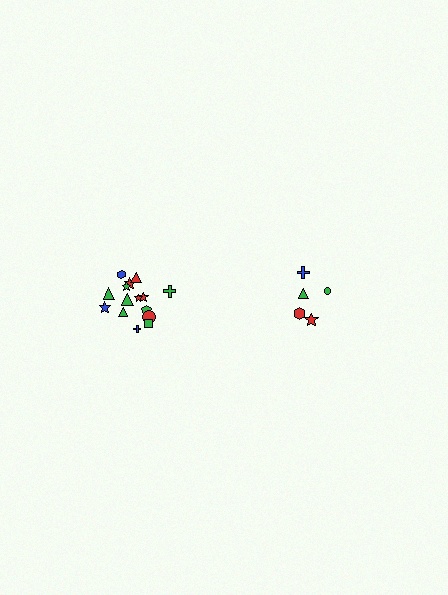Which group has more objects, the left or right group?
The left group.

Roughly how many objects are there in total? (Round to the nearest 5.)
Roughly 20 objects in total.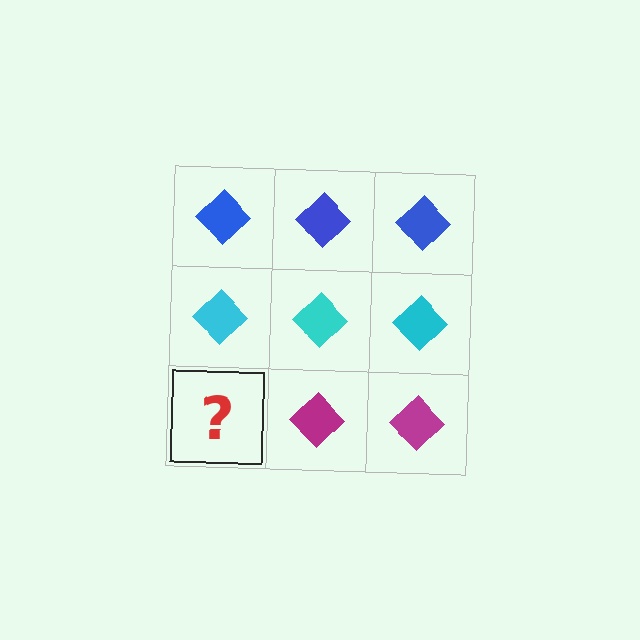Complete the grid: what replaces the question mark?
The question mark should be replaced with a magenta diamond.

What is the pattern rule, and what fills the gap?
The rule is that each row has a consistent color. The gap should be filled with a magenta diamond.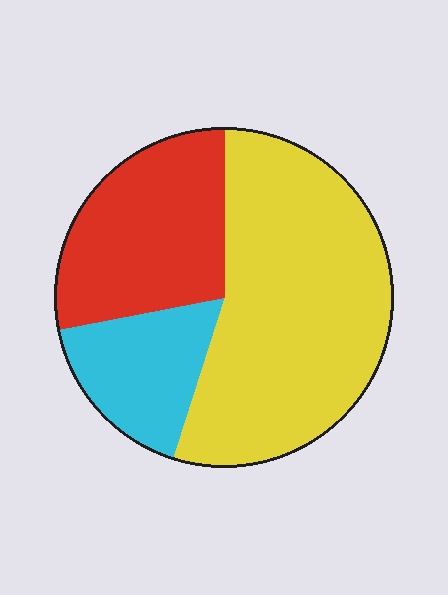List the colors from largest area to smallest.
From largest to smallest: yellow, red, cyan.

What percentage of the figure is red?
Red covers roughly 30% of the figure.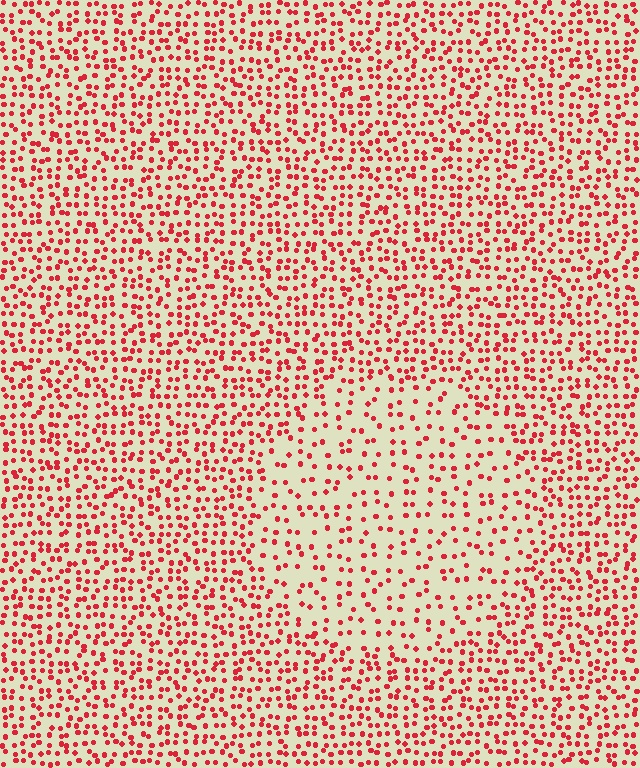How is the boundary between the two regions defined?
The boundary is defined by a change in element density (approximately 2.0x ratio). All elements are the same color, size, and shape.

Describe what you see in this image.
The image contains small red elements arranged at two different densities. A circle-shaped region is visible where the elements are less densely packed than the surrounding area.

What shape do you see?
I see a circle.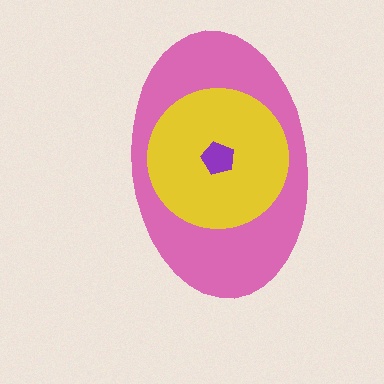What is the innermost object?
The purple pentagon.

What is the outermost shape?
The pink ellipse.